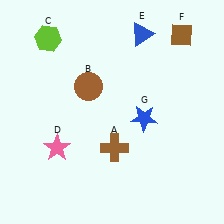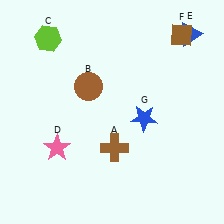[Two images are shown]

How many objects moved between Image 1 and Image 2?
1 object moved between the two images.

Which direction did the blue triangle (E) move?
The blue triangle (E) moved right.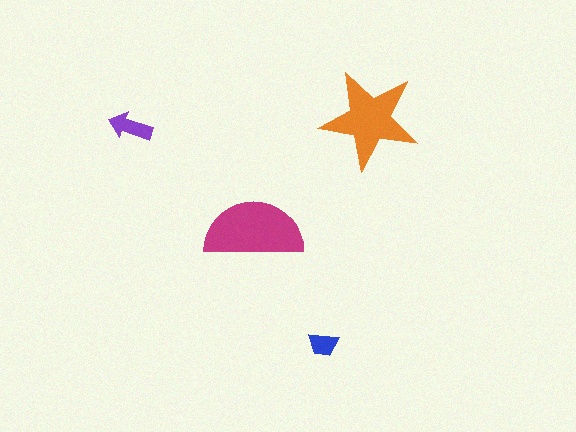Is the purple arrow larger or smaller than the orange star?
Smaller.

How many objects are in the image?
There are 4 objects in the image.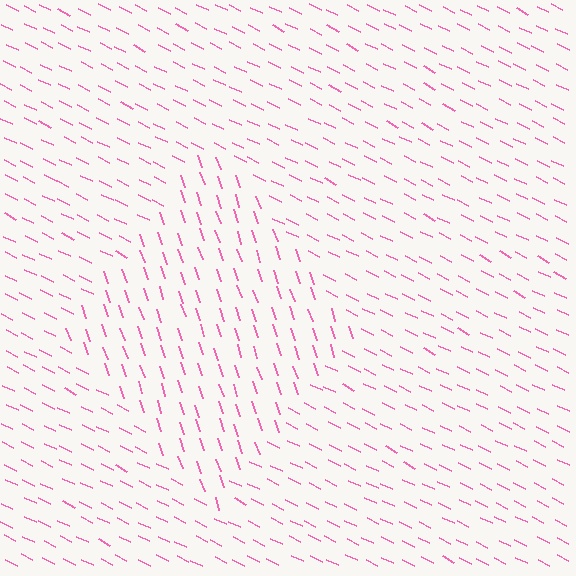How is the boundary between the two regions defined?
The boundary is defined purely by a change in line orientation (approximately 45 degrees difference). All lines are the same color and thickness.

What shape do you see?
I see a diamond.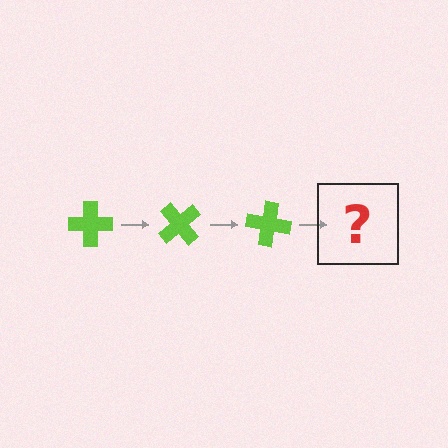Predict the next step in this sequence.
The next step is a lime cross rotated 150 degrees.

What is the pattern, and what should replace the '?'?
The pattern is that the cross rotates 50 degrees each step. The '?' should be a lime cross rotated 150 degrees.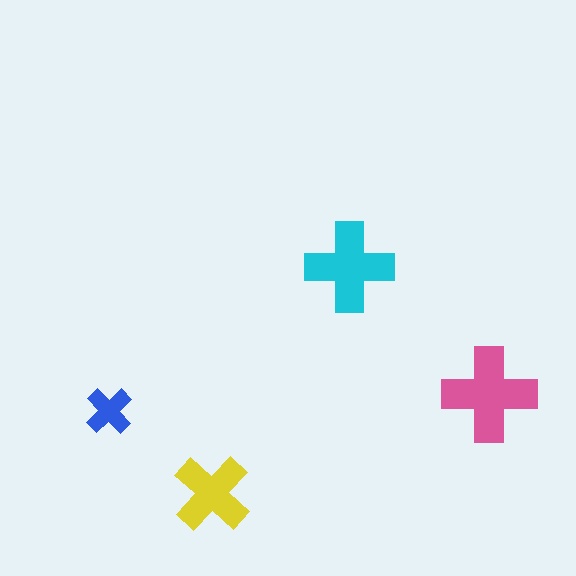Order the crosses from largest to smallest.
the pink one, the cyan one, the yellow one, the blue one.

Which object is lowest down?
The yellow cross is bottommost.